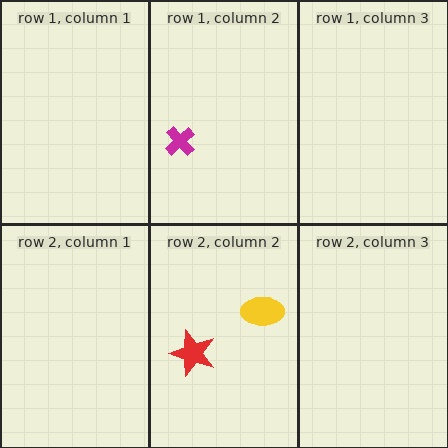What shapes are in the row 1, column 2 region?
The magenta cross.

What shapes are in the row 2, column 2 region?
The yellow ellipse, the red star.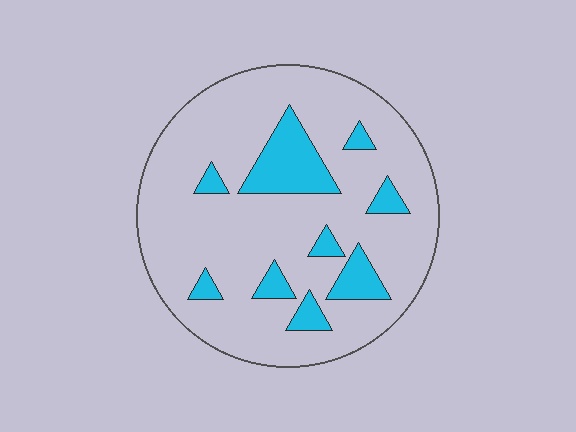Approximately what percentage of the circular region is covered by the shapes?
Approximately 15%.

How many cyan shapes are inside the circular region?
9.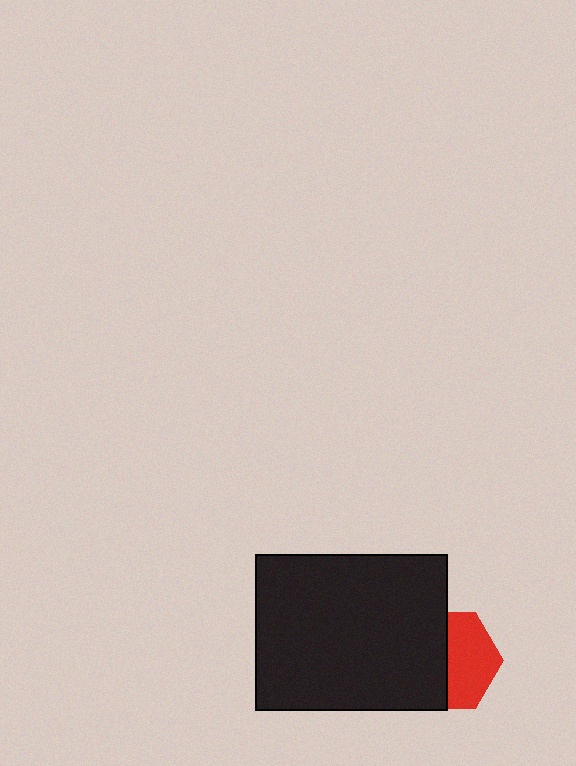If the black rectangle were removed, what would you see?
You would see the complete red hexagon.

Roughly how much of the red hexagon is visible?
About half of it is visible (roughly 50%).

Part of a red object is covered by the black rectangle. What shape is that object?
It is a hexagon.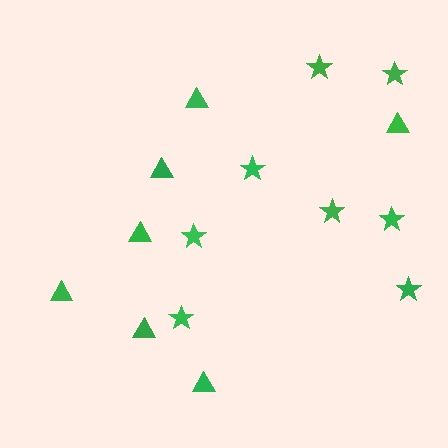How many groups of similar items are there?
There are 2 groups: one group of triangles (7) and one group of stars (8).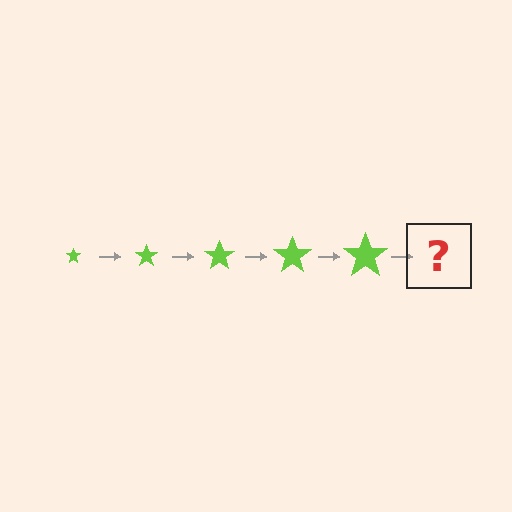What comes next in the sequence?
The next element should be a lime star, larger than the previous one.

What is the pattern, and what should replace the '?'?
The pattern is that the star gets progressively larger each step. The '?' should be a lime star, larger than the previous one.